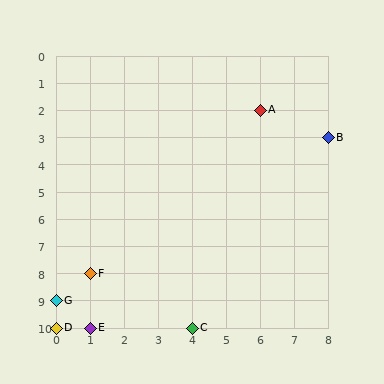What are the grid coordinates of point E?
Point E is at grid coordinates (1, 10).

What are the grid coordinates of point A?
Point A is at grid coordinates (6, 2).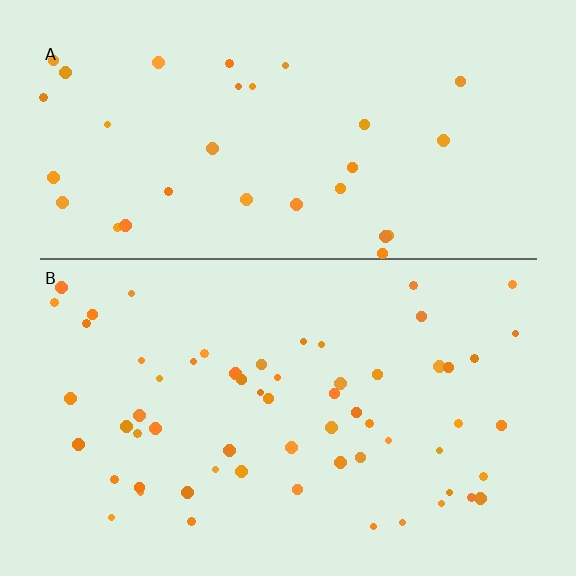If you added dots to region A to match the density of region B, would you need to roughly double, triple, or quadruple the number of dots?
Approximately double.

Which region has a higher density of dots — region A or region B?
B (the bottom).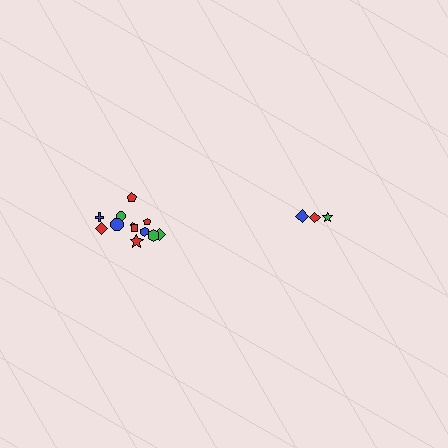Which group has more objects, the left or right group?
The left group.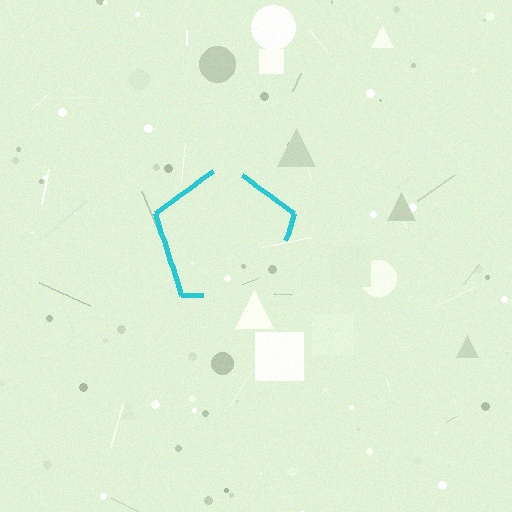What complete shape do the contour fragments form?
The contour fragments form a pentagon.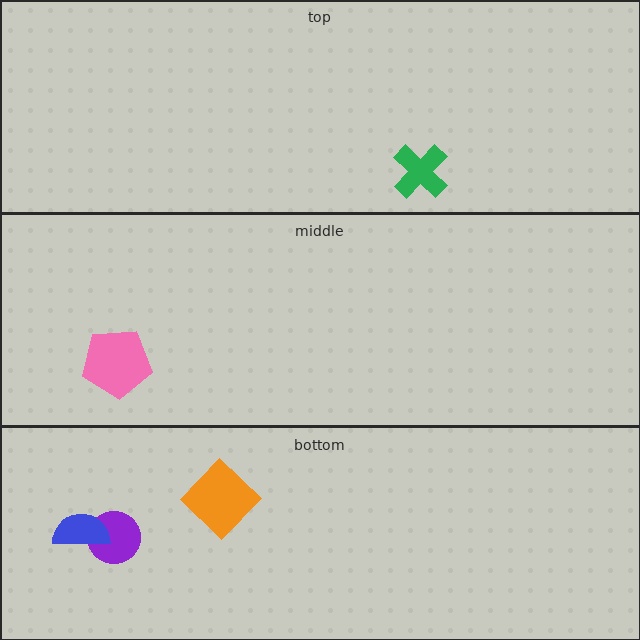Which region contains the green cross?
The top region.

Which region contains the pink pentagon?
The middle region.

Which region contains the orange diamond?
The bottom region.